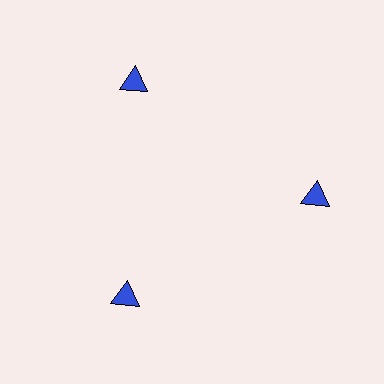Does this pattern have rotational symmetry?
Yes, this pattern has 3-fold rotational symmetry. It looks the same after rotating 120 degrees around the center.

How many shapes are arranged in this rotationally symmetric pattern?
There are 3 shapes, arranged in 3 groups of 1.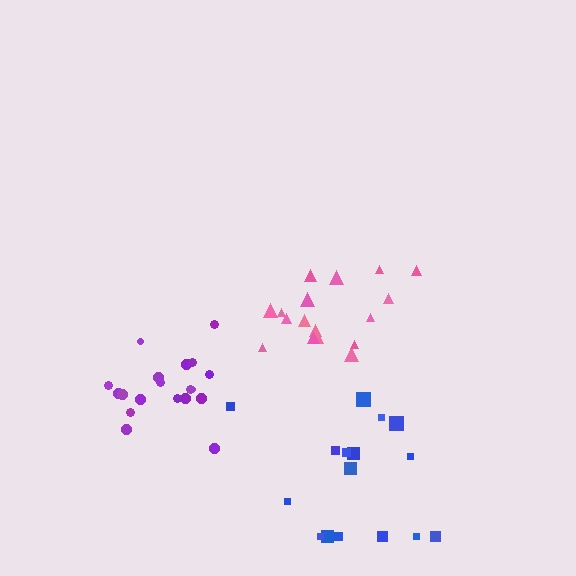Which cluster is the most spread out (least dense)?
Blue.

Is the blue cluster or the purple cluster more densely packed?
Purple.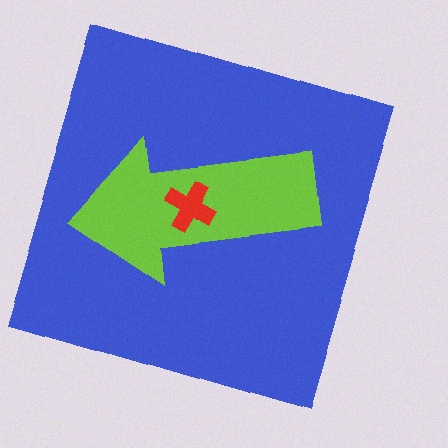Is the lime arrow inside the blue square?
Yes.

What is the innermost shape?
The red cross.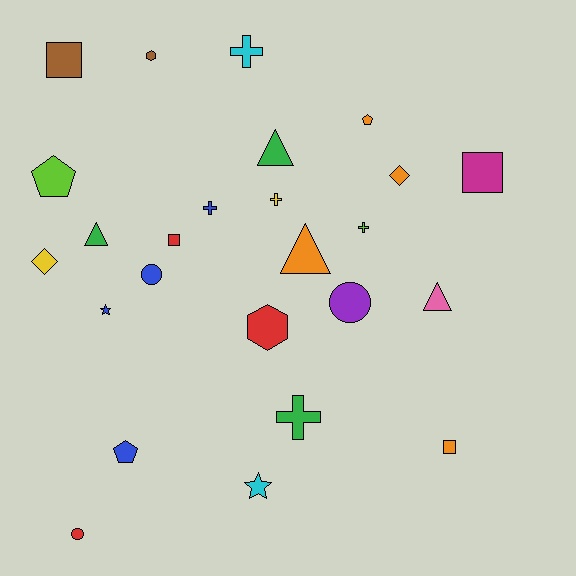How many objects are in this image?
There are 25 objects.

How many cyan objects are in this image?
There are 2 cyan objects.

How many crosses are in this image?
There are 5 crosses.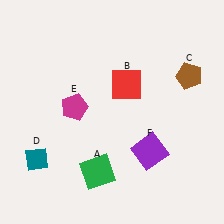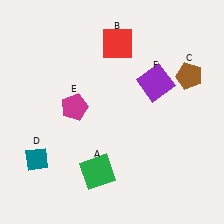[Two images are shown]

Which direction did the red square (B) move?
The red square (B) moved up.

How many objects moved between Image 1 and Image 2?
2 objects moved between the two images.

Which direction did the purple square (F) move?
The purple square (F) moved up.